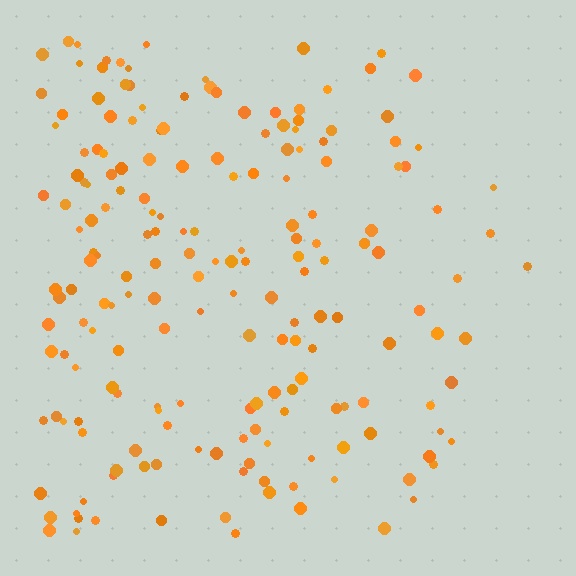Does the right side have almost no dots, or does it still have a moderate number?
Still a moderate number, just noticeably fewer than the left.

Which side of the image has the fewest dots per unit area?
The right.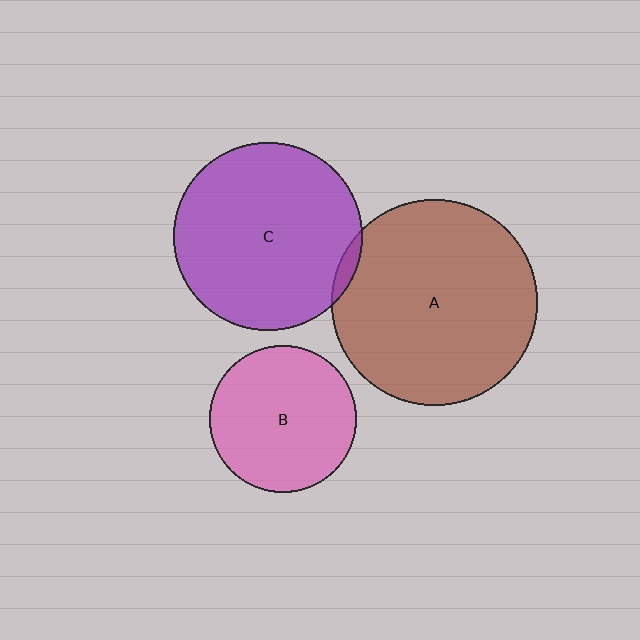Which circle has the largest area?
Circle A (brown).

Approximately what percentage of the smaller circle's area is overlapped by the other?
Approximately 5%.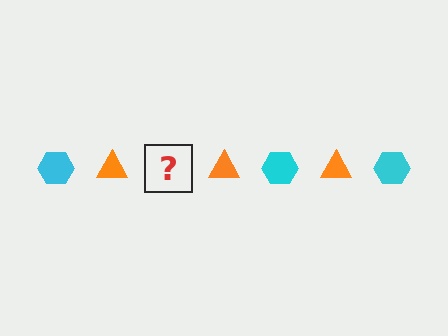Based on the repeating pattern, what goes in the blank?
The blank should be a cyan hexagon.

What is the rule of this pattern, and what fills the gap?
The rule is that the pattern alternates between cyan hexagon and orange triangle. The gap should be filled with a cyan hexagon.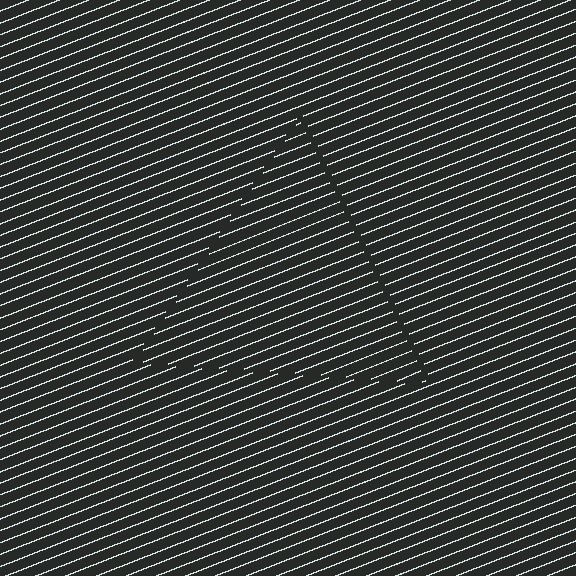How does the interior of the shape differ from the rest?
The interior of the shape contains the same grating, shifted by half a period — the contour is defined by the phase discontinuity where line-ends from the inner and outer gratings abut.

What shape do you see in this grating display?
An illusory triangle. The interior of the shape contains the same grating, shifted by half a period — the contour is defined by the phase discontinuity where line-ends from the inner and outer gratings abut.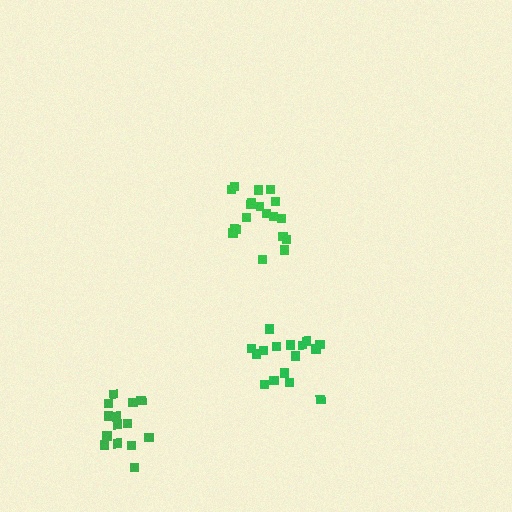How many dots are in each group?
Group 1: 19 dots, Group 2: 16 dots, Group 3: 14 dots (49 total).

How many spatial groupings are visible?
There are 3 spatial groupings.